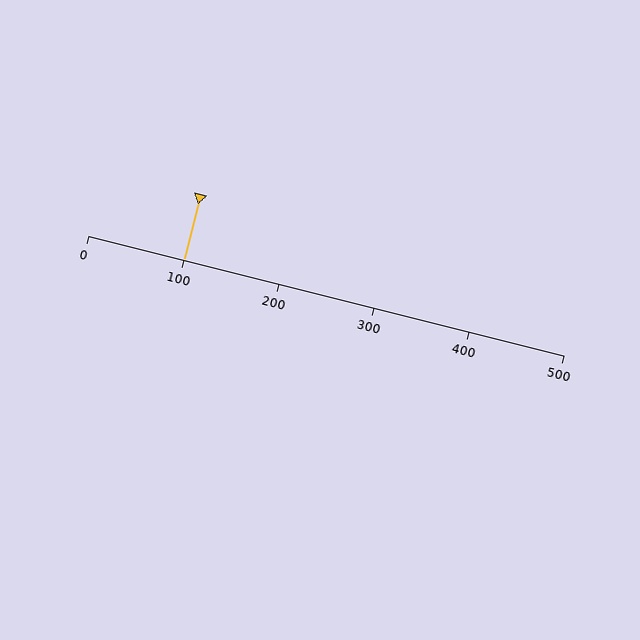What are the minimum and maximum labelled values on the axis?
The axis runs from 0 to 500.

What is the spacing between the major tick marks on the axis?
The major ticks are spaced 100 apart.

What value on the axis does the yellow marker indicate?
The marker indicates approximately 100.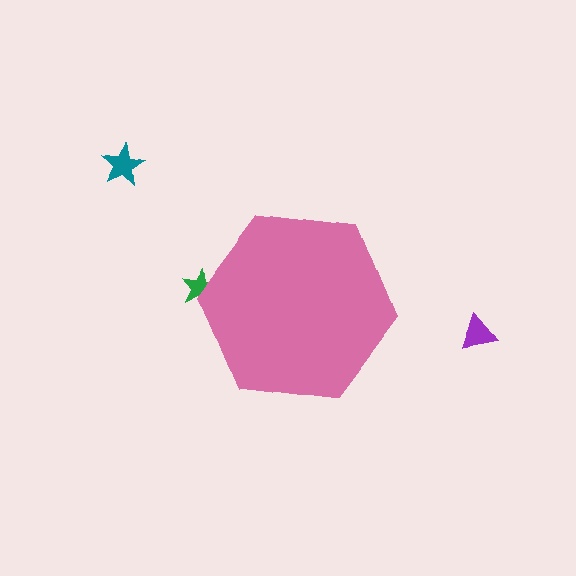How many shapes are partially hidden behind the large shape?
1 shape is partially hidden.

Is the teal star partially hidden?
No, the teal star is fully visible.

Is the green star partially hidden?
Yes, the green star is partially hidden behind the pink hexagon.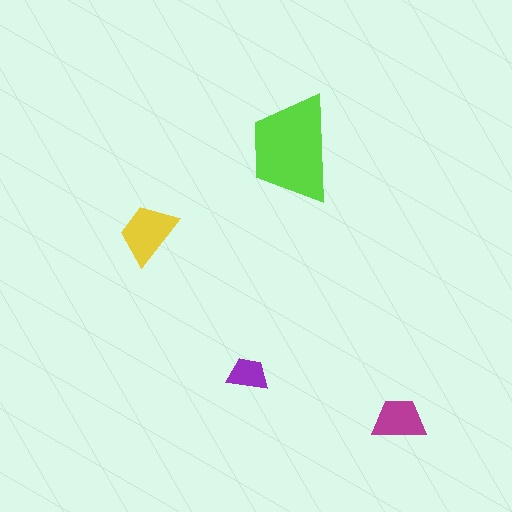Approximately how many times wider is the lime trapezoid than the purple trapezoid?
About 2.5 times wider.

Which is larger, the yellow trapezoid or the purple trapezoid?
The yellow one.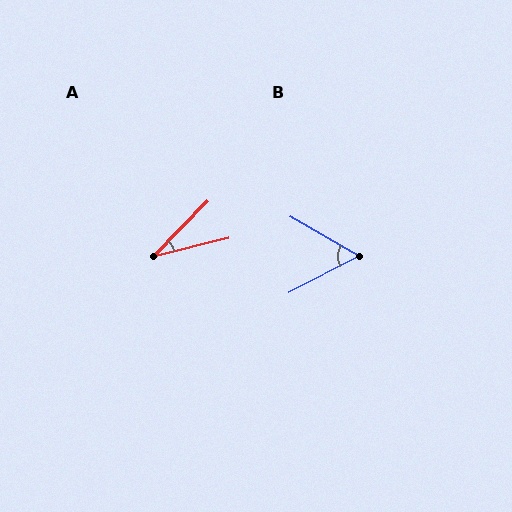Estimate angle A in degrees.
Approximately 31 degrees.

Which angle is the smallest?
A, at approximately 31 degrees.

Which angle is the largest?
B, at approximately 58 degrees.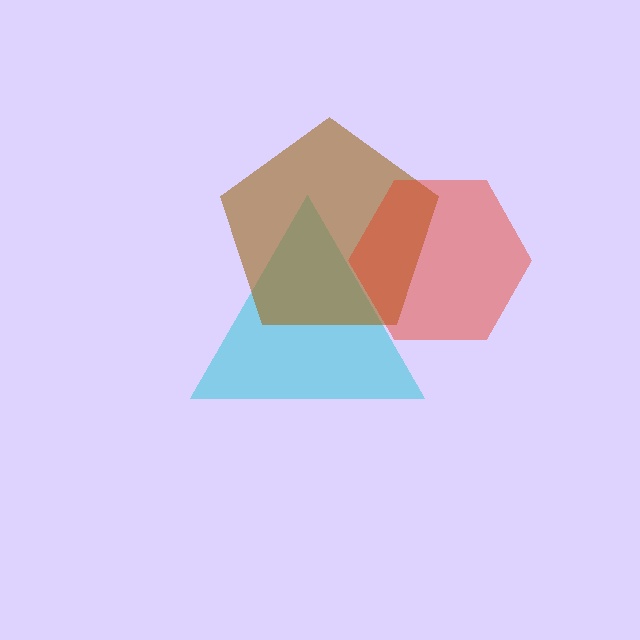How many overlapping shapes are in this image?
There are 3 overlapping shapes in the image.